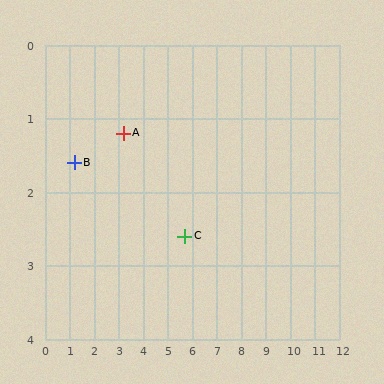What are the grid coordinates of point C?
Point C is at approximately (5.7, 2.6).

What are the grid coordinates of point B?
Point B is at approximately (1.2, 1.6).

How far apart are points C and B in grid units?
Points C and B are about 4.6 grid units apart.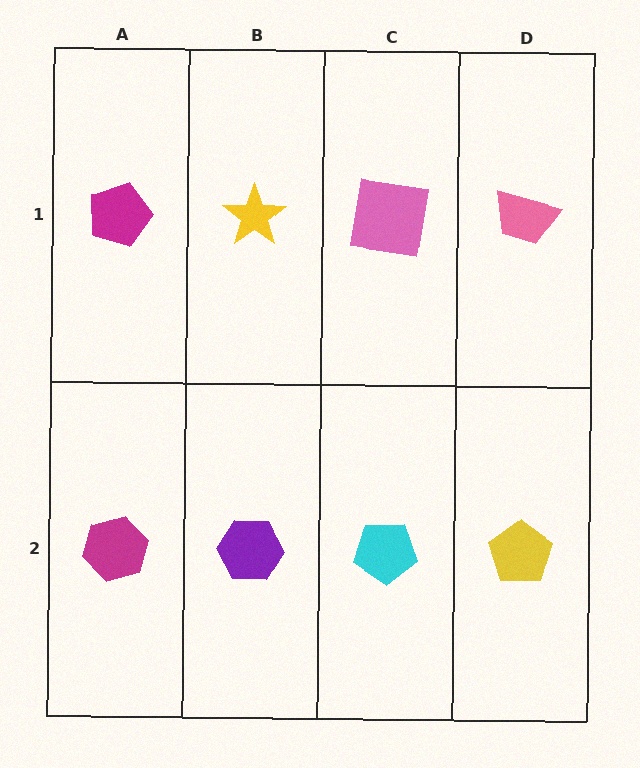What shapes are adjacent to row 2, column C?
A pink square (row 1, column C), a purple hexagon (row 2, column B), a yellow pentagon (row 2, column D).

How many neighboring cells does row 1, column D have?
2.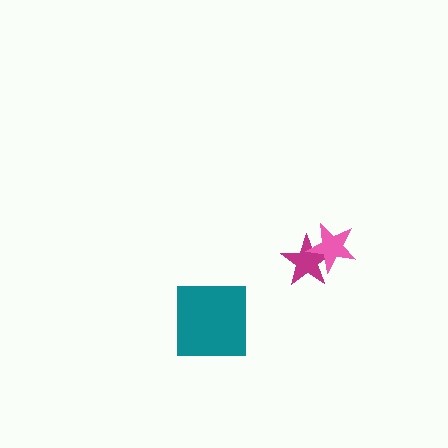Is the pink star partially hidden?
No, no other shape covers it.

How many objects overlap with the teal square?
0 objects overlap with the teal square.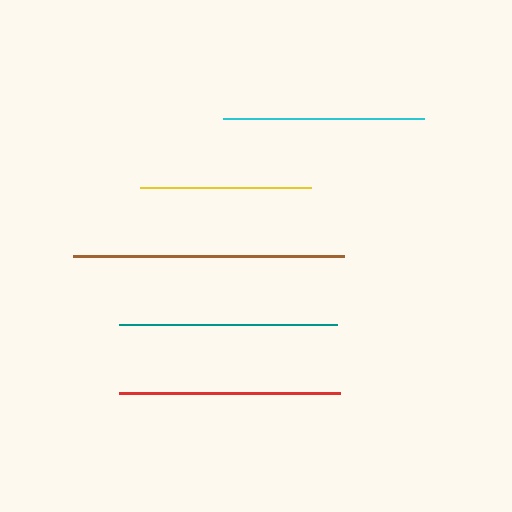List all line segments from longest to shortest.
From longest to shortest: brown, red, teal, cyan, yellow.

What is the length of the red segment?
The red segment is approximately 221 pixels long.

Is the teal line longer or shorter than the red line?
The red line is longer than the teal line.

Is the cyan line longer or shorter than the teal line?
The teal line is longer than the cyan line.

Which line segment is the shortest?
The yellow line is the shortest at approximately 171 pixels.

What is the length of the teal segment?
The teal segment is approximately 218 pixels long.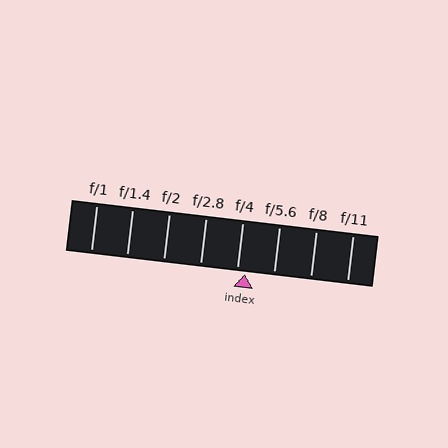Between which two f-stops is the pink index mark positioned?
The index mark is between f/4 and f/5.6.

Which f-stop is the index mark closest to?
The index mark is closest to f/4.